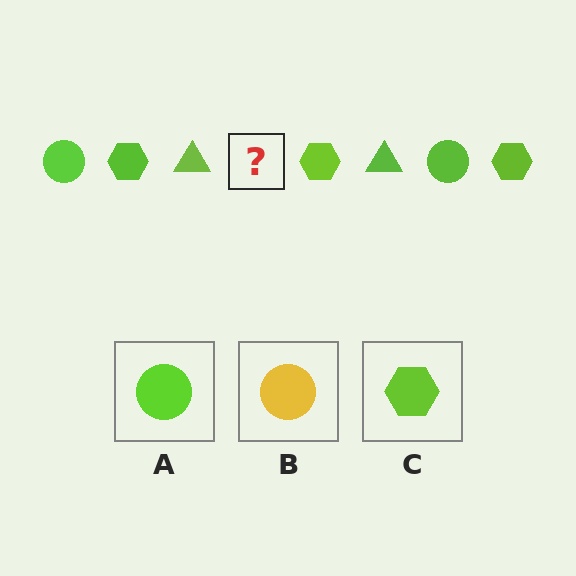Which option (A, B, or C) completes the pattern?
A.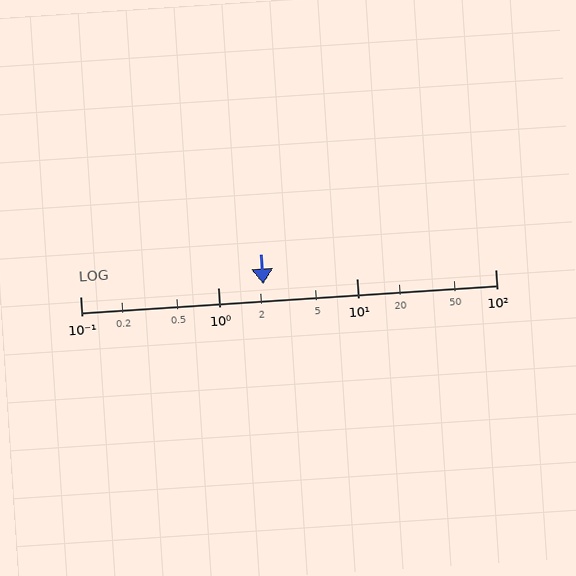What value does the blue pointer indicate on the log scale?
The pointer indicates approximately 2.1.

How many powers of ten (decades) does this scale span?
The scale spans 3 decades, from 0.1 to 100.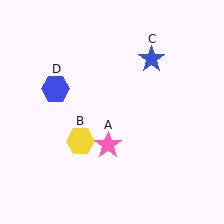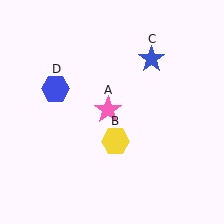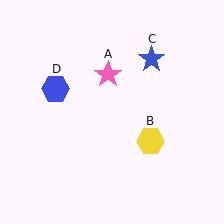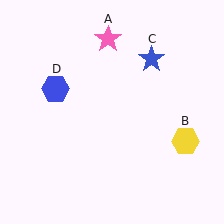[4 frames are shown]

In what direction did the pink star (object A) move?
The pink star (object A) moved up.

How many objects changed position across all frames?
2 objects changed position: pink star (object A), yellow hexagon (object B).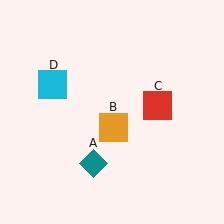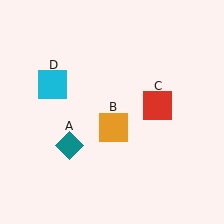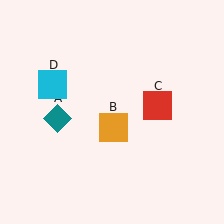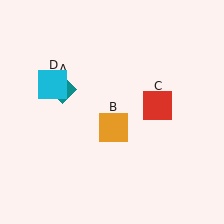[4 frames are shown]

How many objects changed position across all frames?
1 object changed position: teal diamond (object A).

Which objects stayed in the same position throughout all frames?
Orange square (object B) and red square (object C) and cyan square (object D) remained stationary.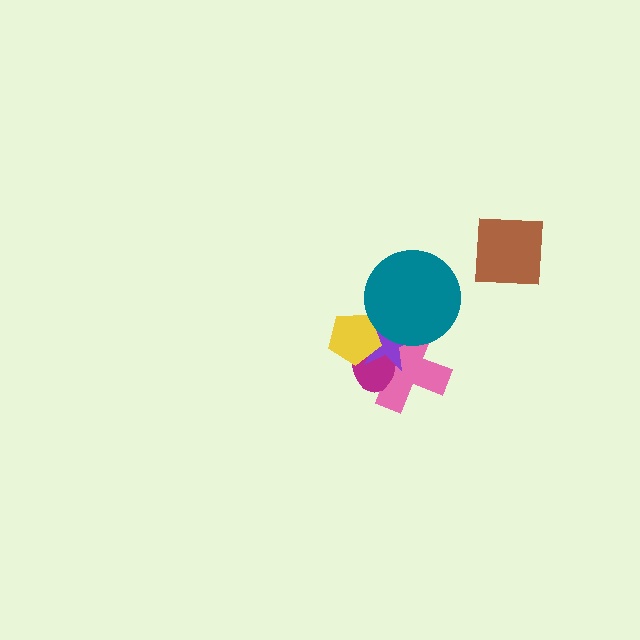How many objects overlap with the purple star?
4 objects overlap with the purple star.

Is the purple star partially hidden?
Yes, it is partially covered by another shape.